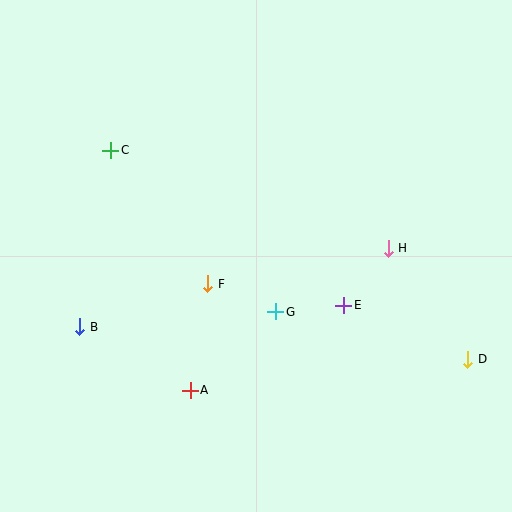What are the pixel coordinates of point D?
Point D is at (468, 359).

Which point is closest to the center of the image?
Point F at (208, 284) is closest to the center.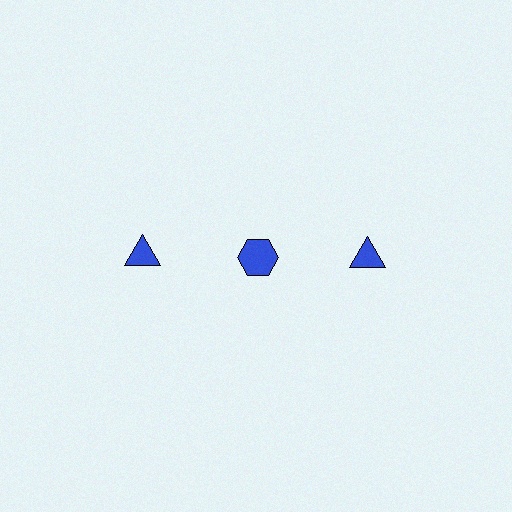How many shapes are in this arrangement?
There are 3 shapes arranged in a grid pattern.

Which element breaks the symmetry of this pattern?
The blue hexagon in the top row, second from left column breaks the symmetry. All other shapes are blue triangles.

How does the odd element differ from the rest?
It has a different shape: hexagon instead of triangle.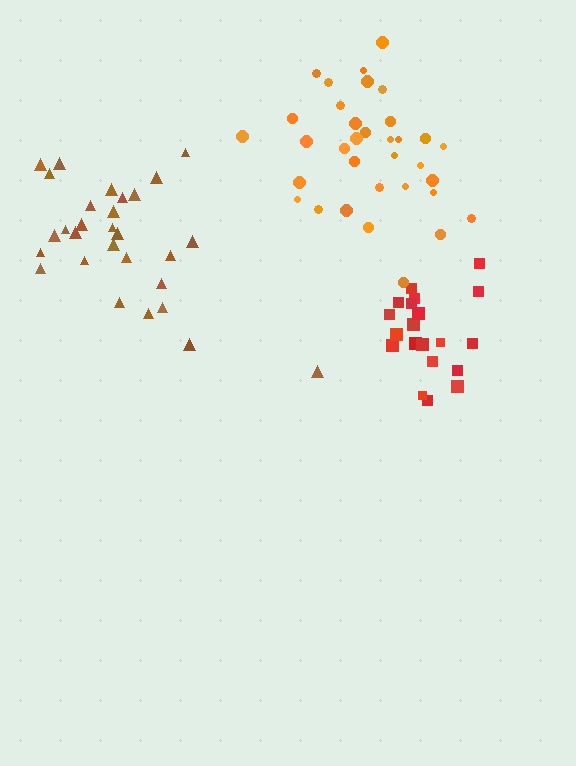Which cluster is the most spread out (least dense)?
Brown.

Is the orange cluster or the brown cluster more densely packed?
Orange.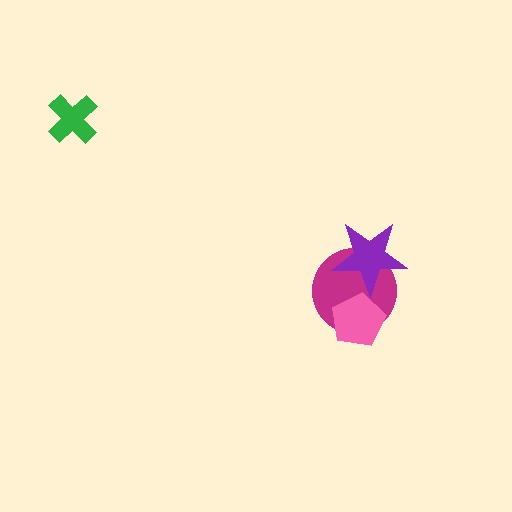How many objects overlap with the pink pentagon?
1 object overlaps with the pink pentagon.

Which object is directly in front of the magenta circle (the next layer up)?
The pink pentagon is directly in front of the magenta circle.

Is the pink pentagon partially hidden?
No, no other shape covers it.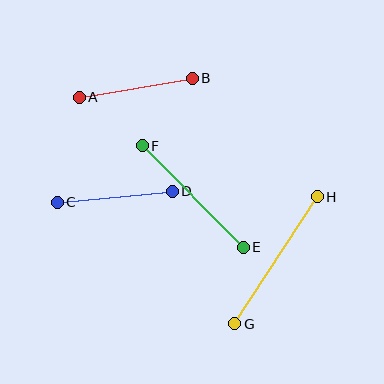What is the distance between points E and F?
The distance is approximately 143 pixels.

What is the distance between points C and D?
The distance is approximately 115 pixels.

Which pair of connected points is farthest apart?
Points G and H are farthest apart.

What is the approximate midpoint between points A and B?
The midpoint is at approximately (136, 88) pixels.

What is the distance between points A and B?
The distance is approximately 115 pixels.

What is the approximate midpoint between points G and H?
The midpoint is at approximately (276, 260) pixels.